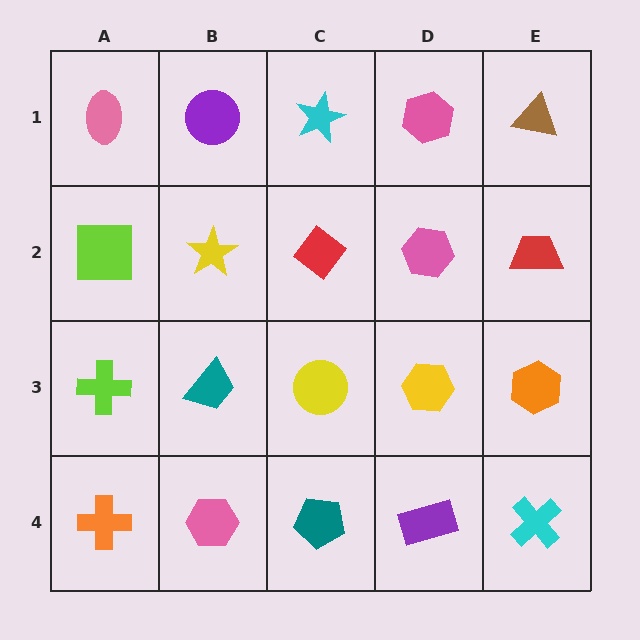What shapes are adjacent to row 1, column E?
A red trapezoid (row 2, column E), a pink hexagon (row 1, column D).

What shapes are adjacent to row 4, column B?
A teal trapezoid (row 3, column B), an orange cross (row 4, column A), a teal pentagon (row 4, column C).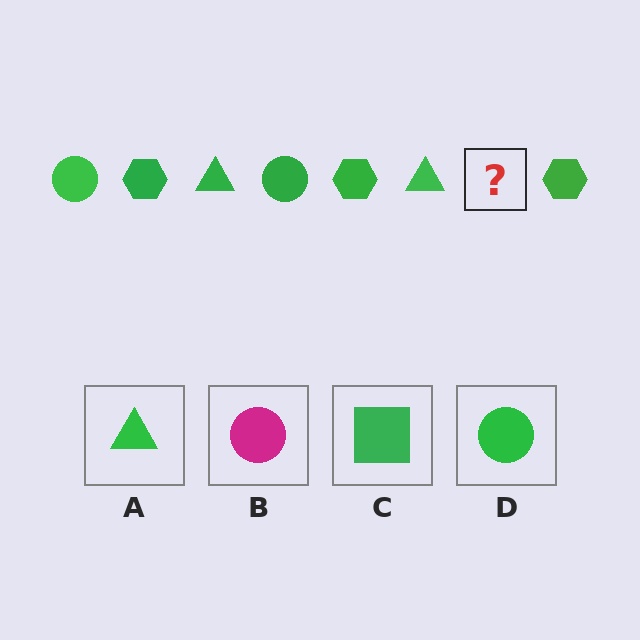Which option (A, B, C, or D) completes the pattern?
D.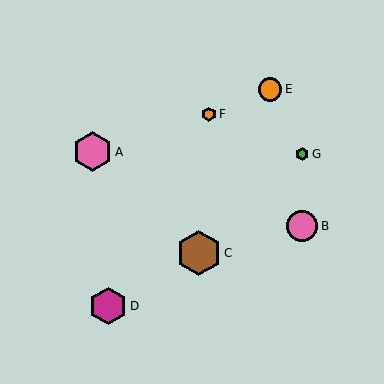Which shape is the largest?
The brown hexagon (labeled C) is the largest.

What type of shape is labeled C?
Shape C is a brown hexagon.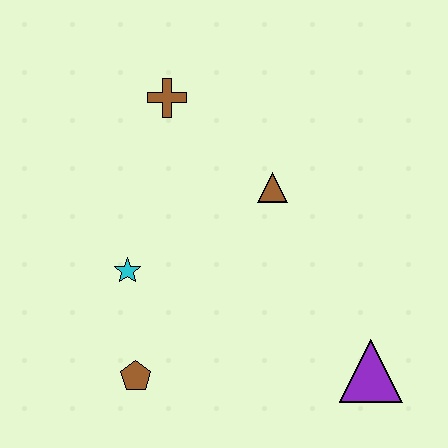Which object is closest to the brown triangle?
The brown cross is closest to the brown triangle.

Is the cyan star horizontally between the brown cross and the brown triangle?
No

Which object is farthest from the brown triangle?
The brown pentagon is farthest from the brown triangle.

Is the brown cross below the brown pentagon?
No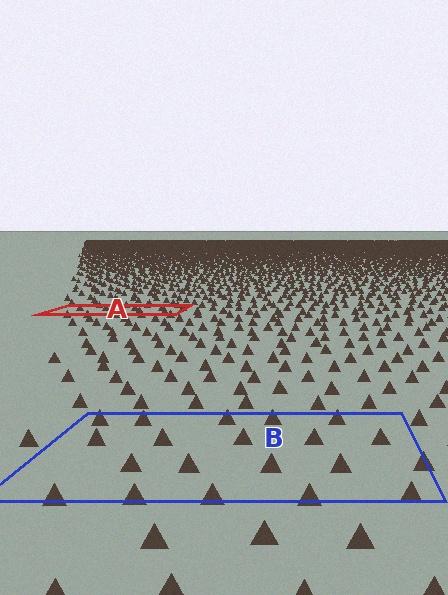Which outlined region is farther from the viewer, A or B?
Region A is farther from the viewer — the texture elements inside it appear smaller and more densely packed.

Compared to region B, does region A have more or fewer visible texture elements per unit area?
Region A has more texture elements per unit area — they are packed more densely because it is farther away.